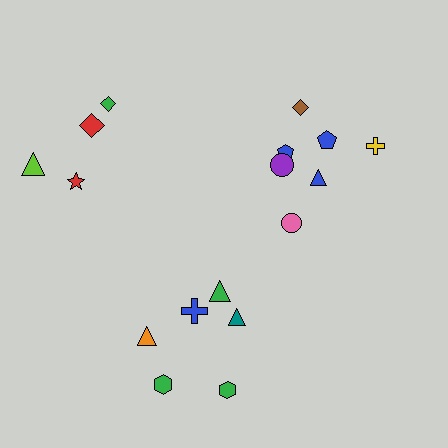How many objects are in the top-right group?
There are 7 objects.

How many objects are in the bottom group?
There are 6 objects.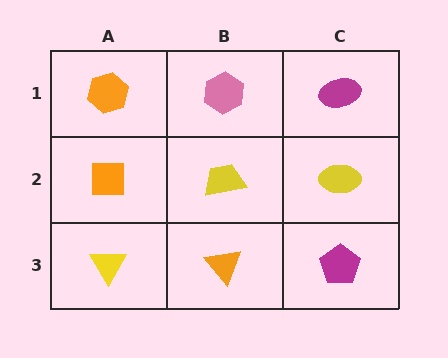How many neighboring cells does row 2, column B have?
4.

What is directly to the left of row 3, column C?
An orange triangle.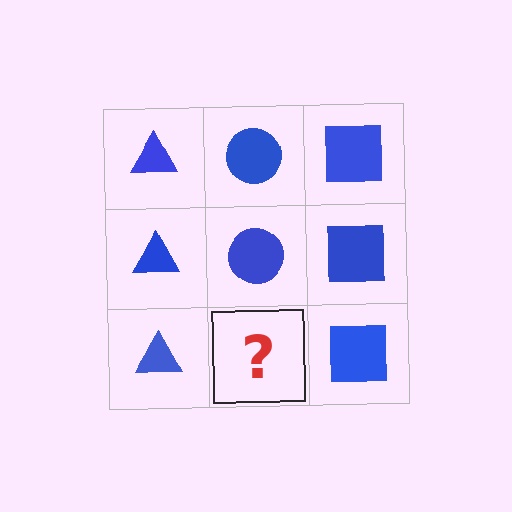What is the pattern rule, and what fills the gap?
The rule is that each column has a consistent shape. The gap should be filled with a blue circle.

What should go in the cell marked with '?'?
The missing cell should contain a blue circle.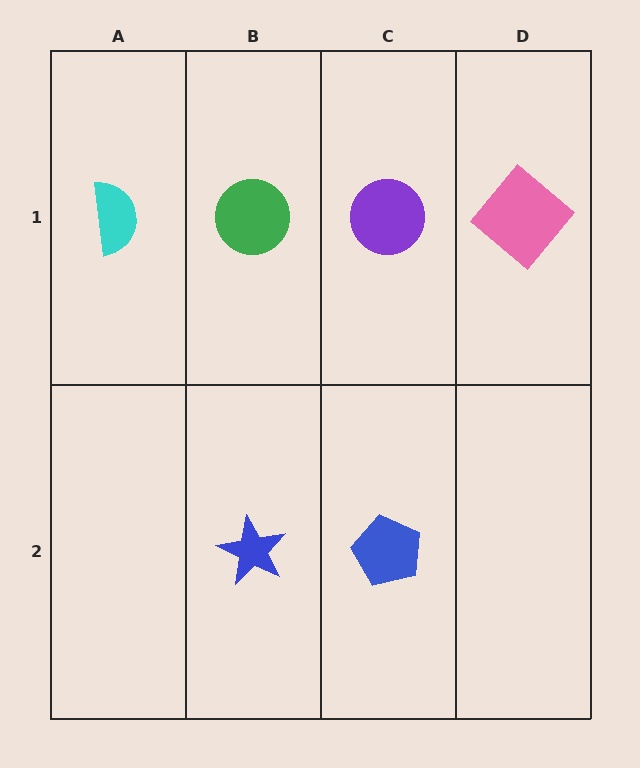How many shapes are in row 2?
2 shapes.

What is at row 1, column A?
A cyan semicircle.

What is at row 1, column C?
A purple circle.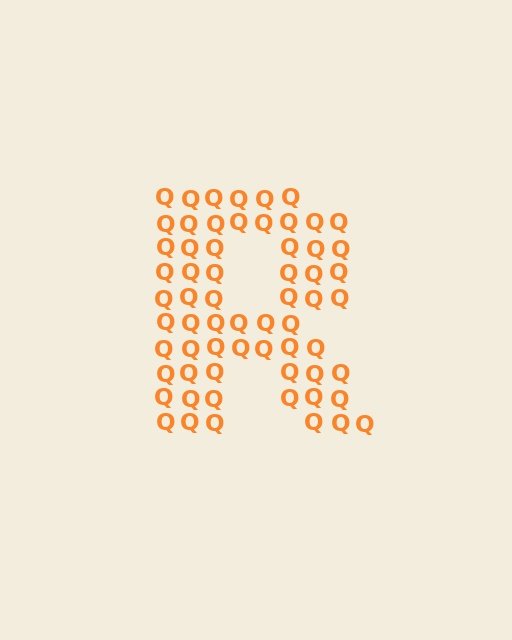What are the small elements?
The small elements are letter Q's.